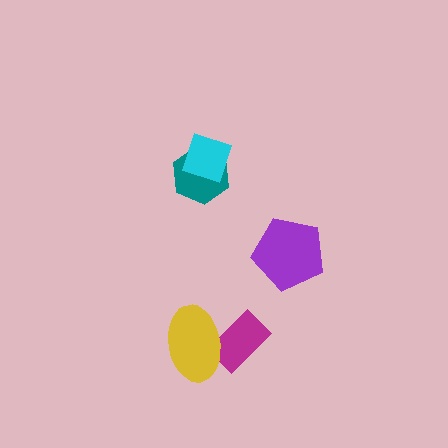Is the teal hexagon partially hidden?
Yes, it is partially covered by another shape.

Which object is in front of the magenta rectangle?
The yellow ellipse is in front of the magenta rectangle.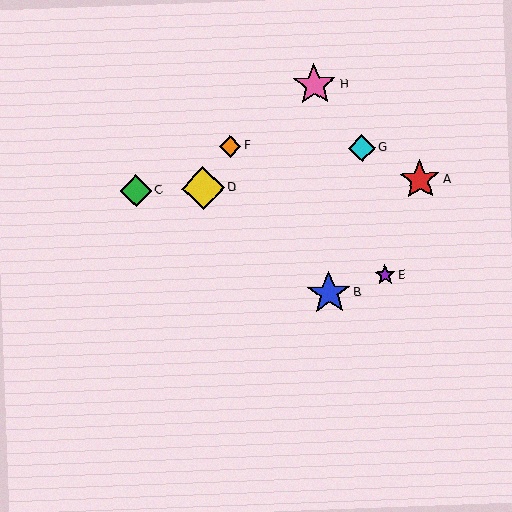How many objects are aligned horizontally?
3 objects (A, C, D) are aligned horizontally.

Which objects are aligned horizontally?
Objects A, C, D are aligned horizontally.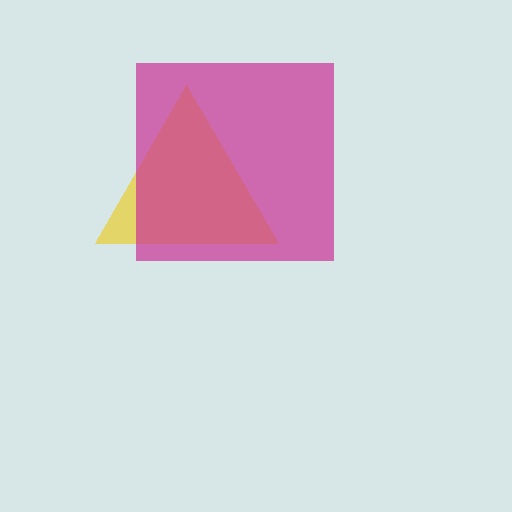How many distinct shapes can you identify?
There are 2 distinct shapes: a yellow triangle, a magenta square.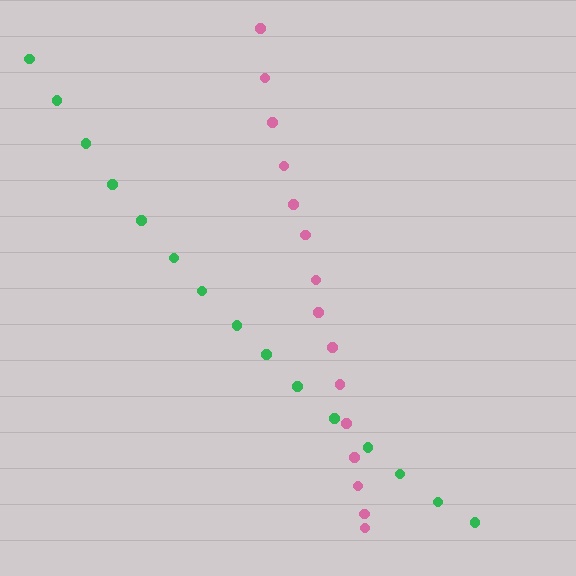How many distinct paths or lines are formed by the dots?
There are 2 distinct paths.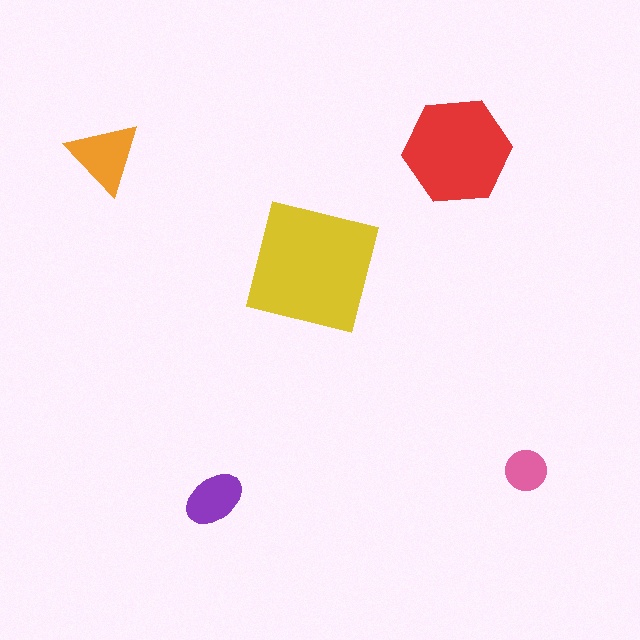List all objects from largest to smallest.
The yellow square, the red hexagon, the orange triangle, the purple ellipse, the pink circle.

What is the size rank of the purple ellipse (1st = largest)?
4th.